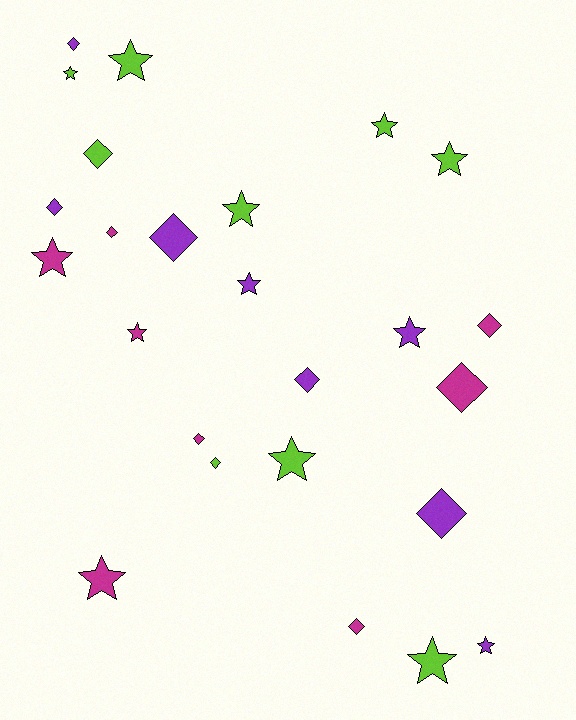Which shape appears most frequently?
Star, with 13 objects.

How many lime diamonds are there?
There are 2 lime diamonds.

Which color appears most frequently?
Lime, with 9 objects.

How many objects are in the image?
There are 25 objects.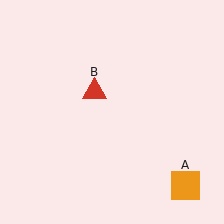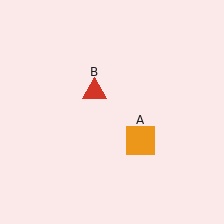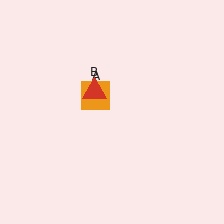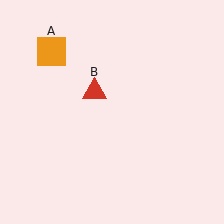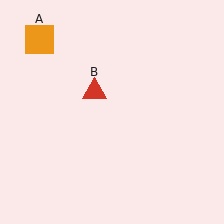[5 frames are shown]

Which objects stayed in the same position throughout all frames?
Red triangle (object B) remained stationary.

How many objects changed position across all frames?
1 object changed position: orange square (object A).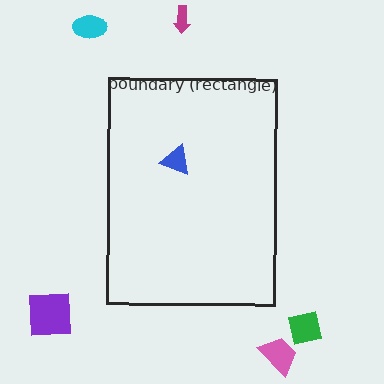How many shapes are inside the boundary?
1 inside, 5 outside.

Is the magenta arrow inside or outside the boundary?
Outside.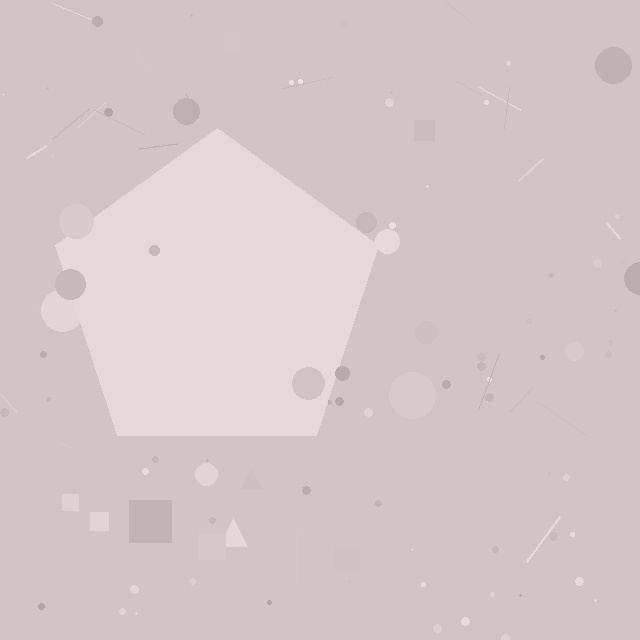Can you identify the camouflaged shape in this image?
The camouflaged shape is a pentagon.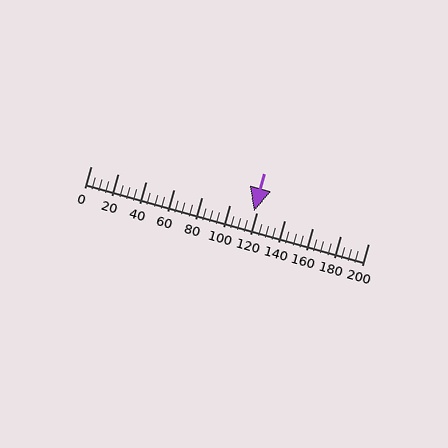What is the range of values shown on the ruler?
The ruler shows values from 0 to 200.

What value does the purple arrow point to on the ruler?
The purple arrow points to approximately 118.